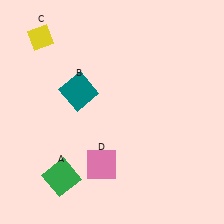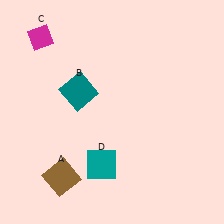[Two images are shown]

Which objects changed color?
A changed from green to brown. C changed from yellow to magenta. D changed from pink to teal.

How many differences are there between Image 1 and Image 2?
There are 3 differences between the two images.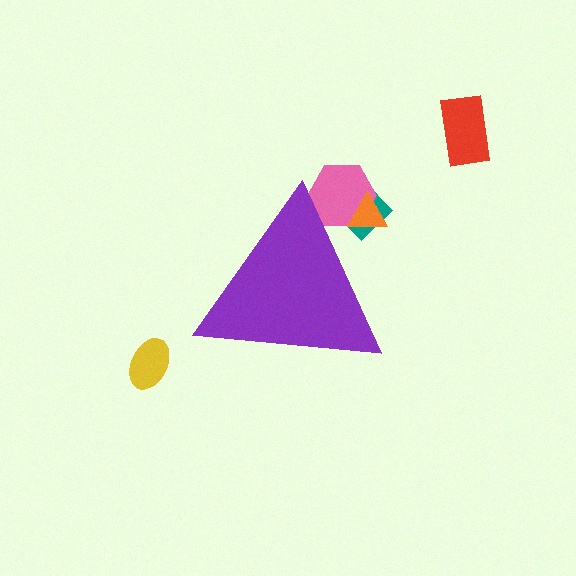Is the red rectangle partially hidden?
No, the red rectangle is fully visible.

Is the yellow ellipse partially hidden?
No, the yellow ellipse is fully visible.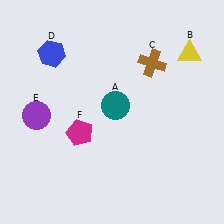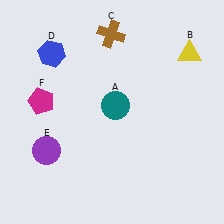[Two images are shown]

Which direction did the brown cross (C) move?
The brown cross (C) moved left.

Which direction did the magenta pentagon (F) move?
The magenta pentagon (F) moved left.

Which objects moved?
The objects that moved are: the brown cross (C), the purple circle (E), the magenta pentagon (F).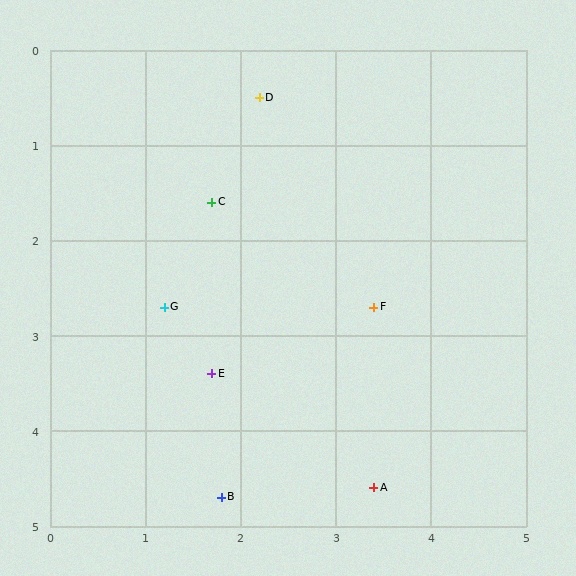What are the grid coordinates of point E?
Point E is at approximately (1.7, 3.4).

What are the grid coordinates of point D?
Point D is at approximately (2.2, 0.5).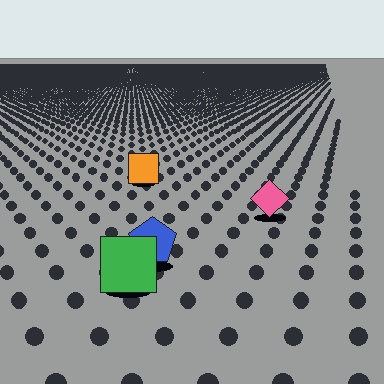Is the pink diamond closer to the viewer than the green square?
No. The green square is closer — you can tell from the texture gradient: the ground texture is coarser near it.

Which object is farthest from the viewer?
The orange square is farthest from the viewer. It appears smaller and the ground texture around it is denser.